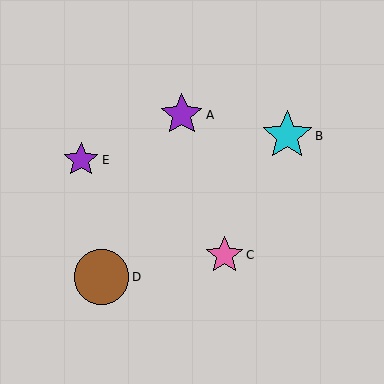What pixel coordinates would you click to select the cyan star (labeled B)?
Click at (287, 136) to select the cyan star B.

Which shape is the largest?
The brown circle (labeled D) is the largest.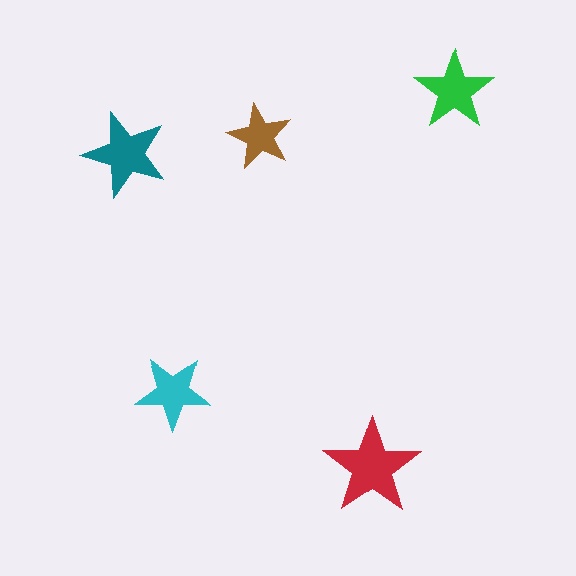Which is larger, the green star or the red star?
The red one.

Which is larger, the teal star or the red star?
The red one.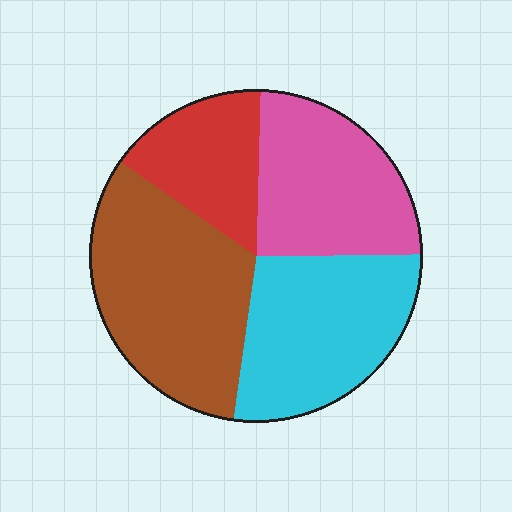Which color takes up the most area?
Brown, at roughly 35%.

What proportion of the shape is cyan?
Cyan covers 27% of the shape.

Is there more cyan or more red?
Cyan.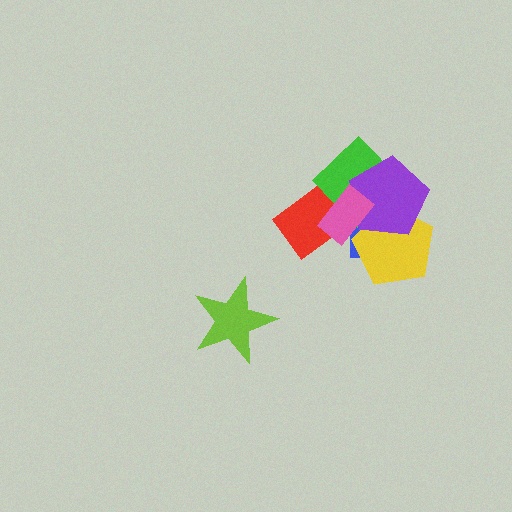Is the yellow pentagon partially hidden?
Yes, it is partially covered by another shape.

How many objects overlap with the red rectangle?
4 objects overlap with the red rectangle.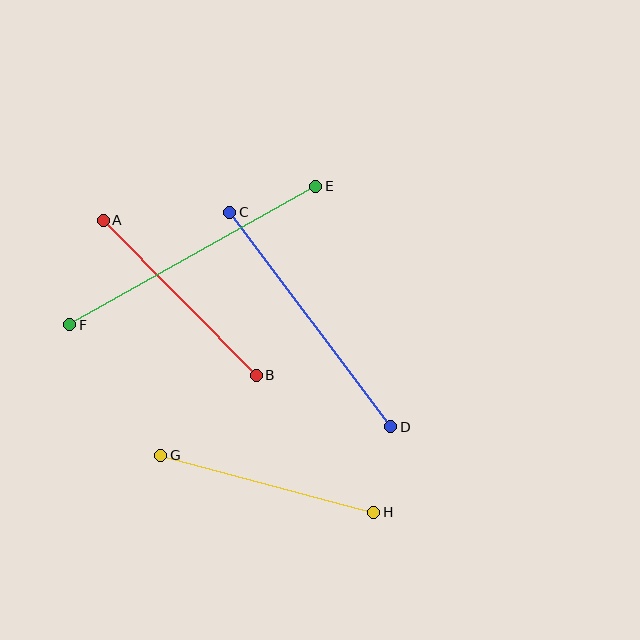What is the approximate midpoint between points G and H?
The midpoint is at approximately (267, 484) pixels.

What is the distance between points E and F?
The distance is approximately 282 pixels.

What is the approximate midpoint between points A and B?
The midpoint is at approximately (180, 298) pixels.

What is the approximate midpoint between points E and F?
The midpoint is at approximately (193, 255) pixels.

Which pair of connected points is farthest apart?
Points E and F are farthest apart.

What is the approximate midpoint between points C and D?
The midpoint is at approximately (310, 320) pixels.